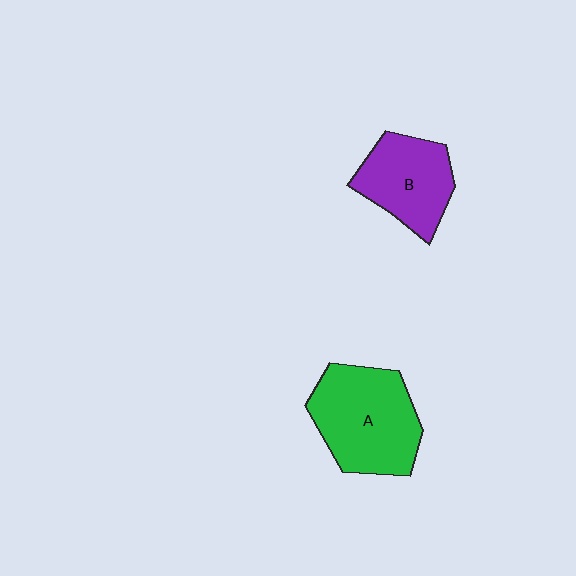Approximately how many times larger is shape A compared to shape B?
Approximately 1.4 times.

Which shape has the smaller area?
Shape B (purple).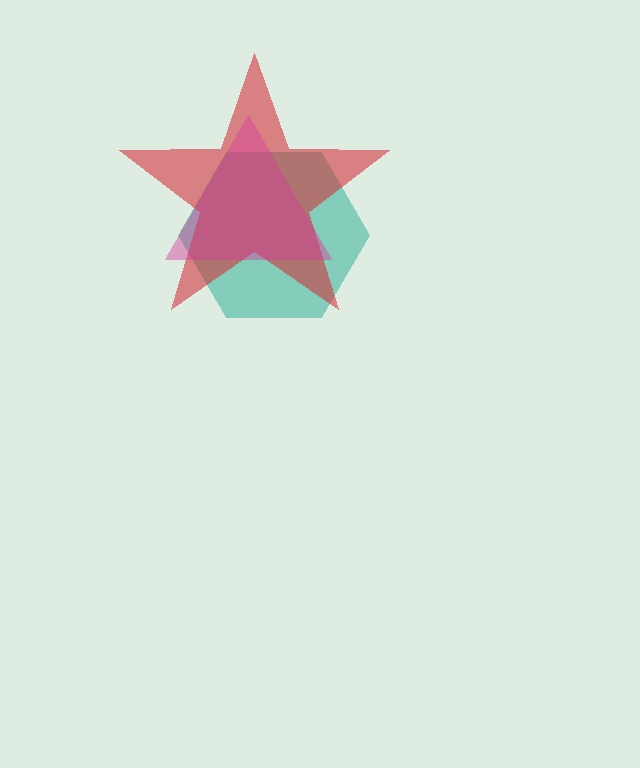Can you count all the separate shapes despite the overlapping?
Yes, there are 3 separate shapes.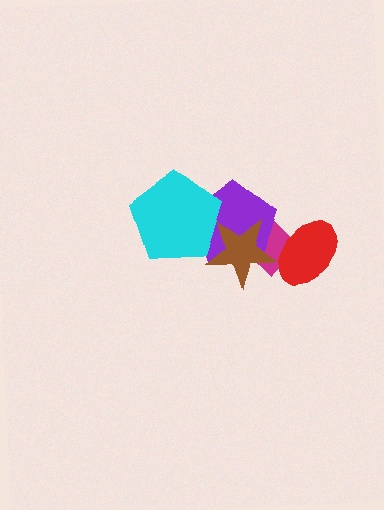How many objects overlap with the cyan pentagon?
2 objects overlap with the cyan pentagon.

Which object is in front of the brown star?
The cyan pentagon is in front of the brown star.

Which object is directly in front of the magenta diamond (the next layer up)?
The purple pentagon is directly in front of the magenta diamond.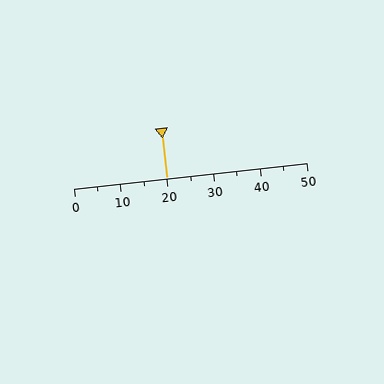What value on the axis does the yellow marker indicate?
The marker indicates approximately 20.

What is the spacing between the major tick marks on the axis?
The major ticks are spaced 10 apart.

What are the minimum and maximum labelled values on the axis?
The axis runs from 0 to 50.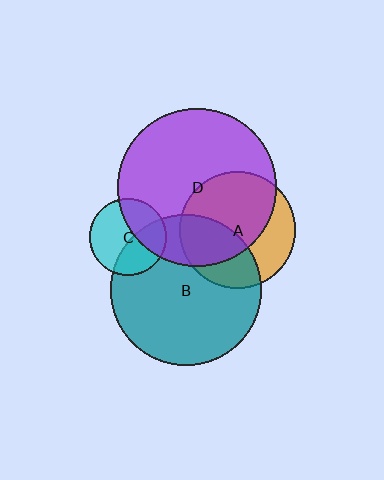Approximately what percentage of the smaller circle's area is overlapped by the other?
Approximately 40%.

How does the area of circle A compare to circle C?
Approximately 2.3 times.